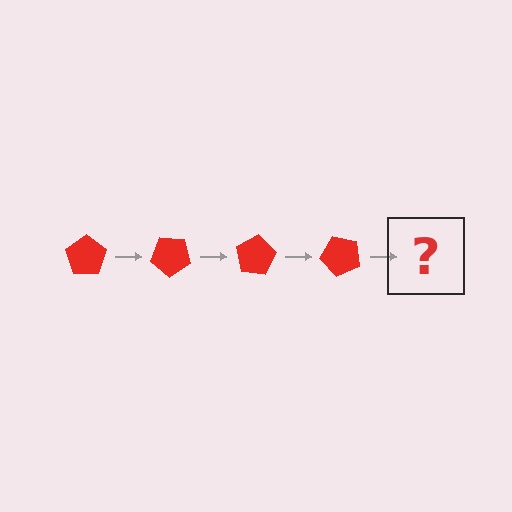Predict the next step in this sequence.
The next step is a red pentagon rotated 160 degrees.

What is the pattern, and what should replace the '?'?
The pattern is that the pentagon rotates 40 degrees each step. The '?' should be a red pentagon rotated 160 degrees.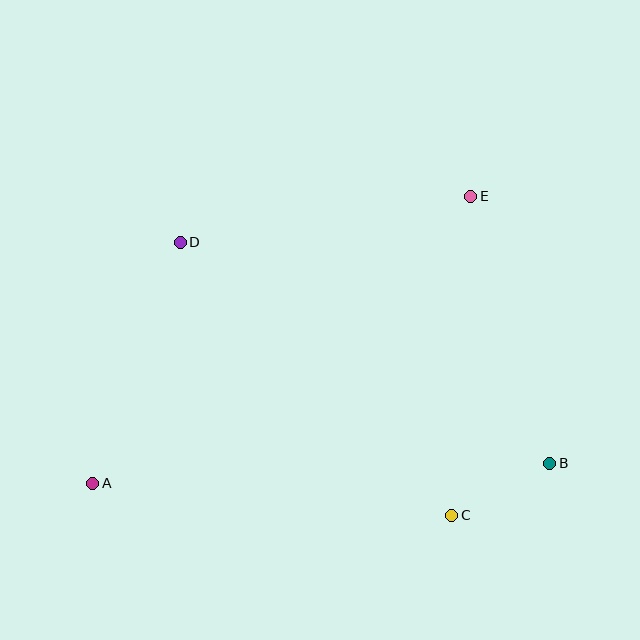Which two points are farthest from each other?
Points A and E are farthest from each other.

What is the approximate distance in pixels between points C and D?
The distance between C and D is approximately 385 pixels.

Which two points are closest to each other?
Points B and C are closest to each other.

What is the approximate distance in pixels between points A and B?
The distance between A and B is approximately 457 pixels.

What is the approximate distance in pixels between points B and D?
The distance between B and D is approximately 430 pixels.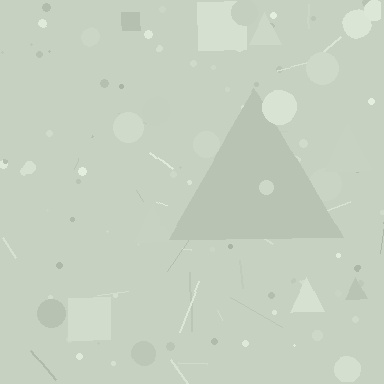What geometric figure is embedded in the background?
A triangle is embedded in the background.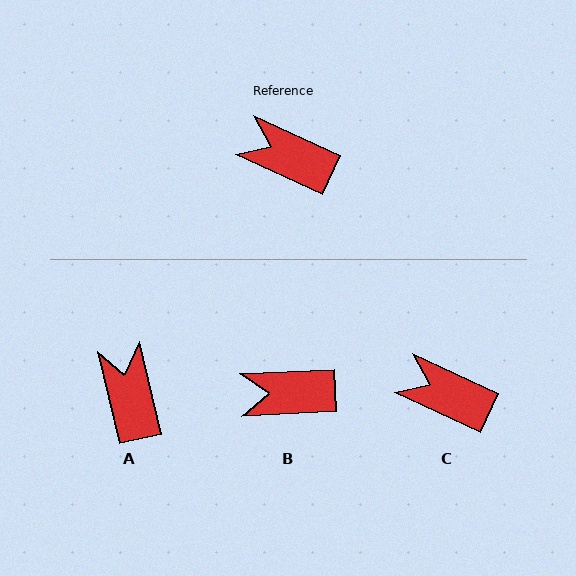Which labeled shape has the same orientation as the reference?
C.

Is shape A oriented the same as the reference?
No, it is off by about 52 degrees.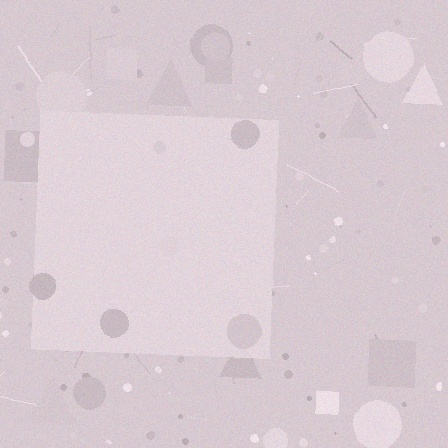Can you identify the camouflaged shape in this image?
The camouflaged shape is a square.